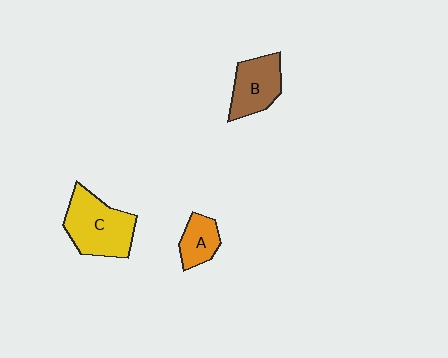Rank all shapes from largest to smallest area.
From largest to smallest: C (yellow), B (brown), A (orange).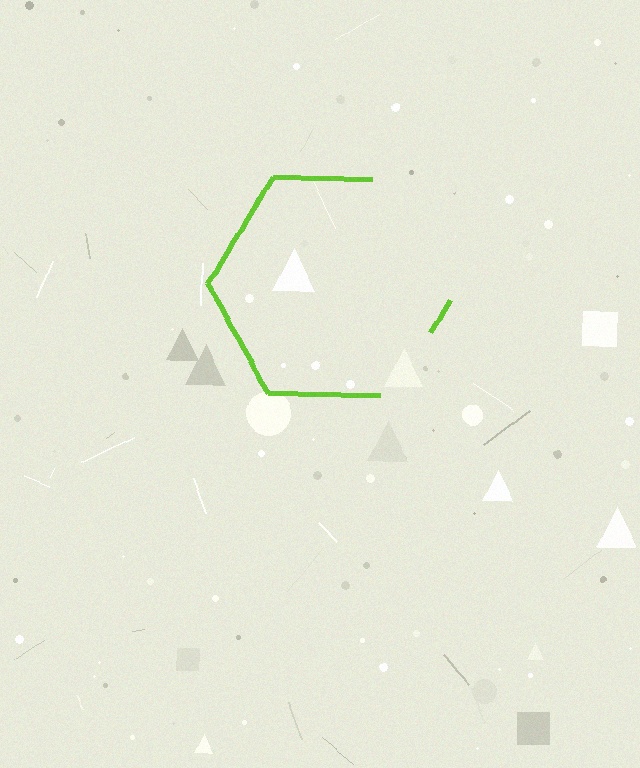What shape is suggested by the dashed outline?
The dashed outline suggests a hexagon.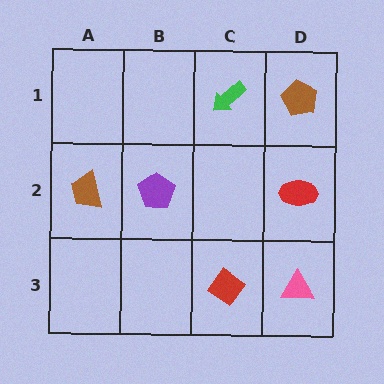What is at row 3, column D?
A pink triangle.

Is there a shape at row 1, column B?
No, that cell is empty.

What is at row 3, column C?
A red diamond.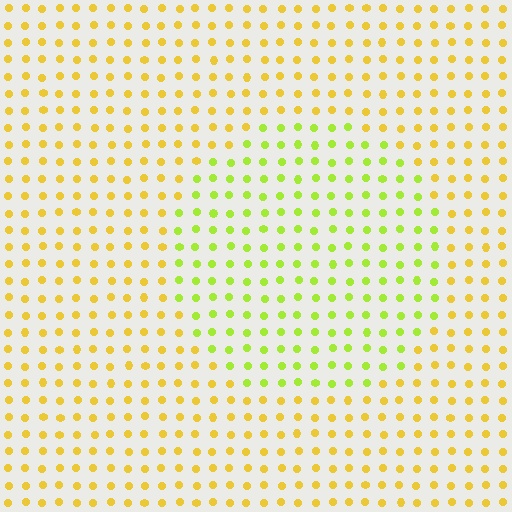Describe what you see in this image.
The image is filled with small yellow elements in a uniform arrangement. A circle-shaped region is visible where the elements are tinted to a slightly different hue, forming a subtle color boundary.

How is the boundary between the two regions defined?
The boundary is defined purely by a slight shift in hue (about 36 degrees). Spacing, size, and orientation are identical on both sides.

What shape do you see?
I see a circle.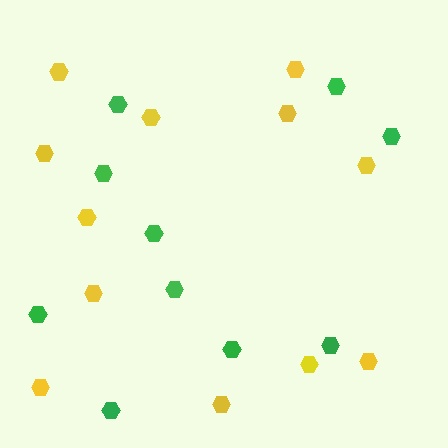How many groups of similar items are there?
There are 2 groups: one group of green hexagons (10) and one group of yellow hexagons (12).